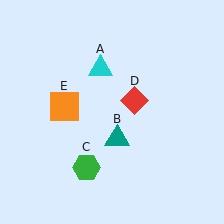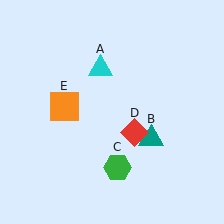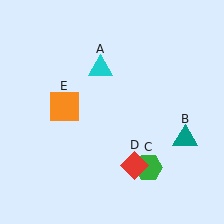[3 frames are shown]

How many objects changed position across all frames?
3 objects changed position: teal triangle (object B), green hexagon (object C), red diamond (object D).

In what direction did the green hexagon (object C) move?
The green hexagon (object C) moved right.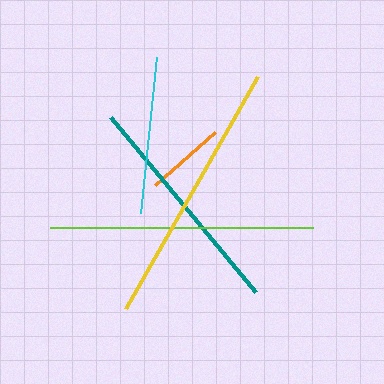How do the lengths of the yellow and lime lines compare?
The yellow and lime lines are approximately the same length.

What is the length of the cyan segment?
The cyan segment is approximately 156 pixels long.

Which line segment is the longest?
The yellow line is the longest at approximately 267 pixels.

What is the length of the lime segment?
The lime segment is approximately 263 pixels long.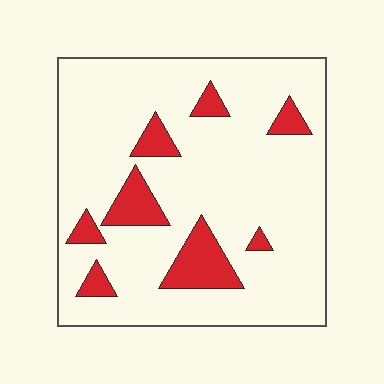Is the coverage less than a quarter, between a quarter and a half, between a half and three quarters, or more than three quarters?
Less than a quarter.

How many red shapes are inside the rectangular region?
8.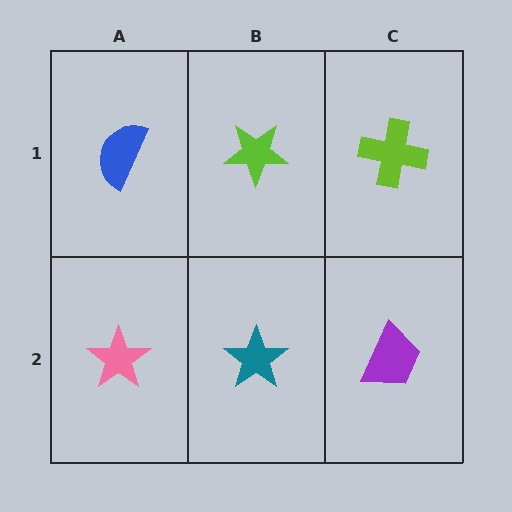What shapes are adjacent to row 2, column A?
A blue semicircle (row 1, column A), a teal star (row 2, column B).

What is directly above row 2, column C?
A lime cross.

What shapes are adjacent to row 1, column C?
A purple trapezoid (row 2, column C), a lime star (row 1, column B).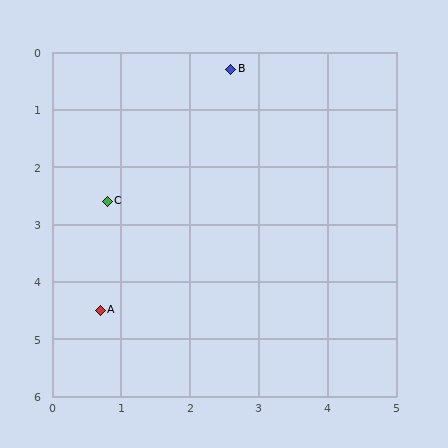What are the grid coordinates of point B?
Point B is at approximately (2.6, 0.3).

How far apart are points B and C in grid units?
Points B and C are about 2.9 grid units apart.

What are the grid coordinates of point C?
Point C is at approximately (0.8, 2.6).